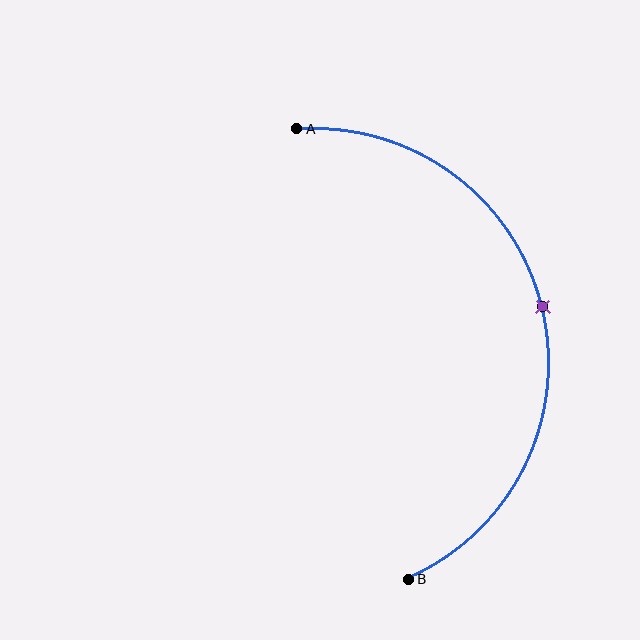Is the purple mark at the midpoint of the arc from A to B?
Yes. The purple mark lies on the arc at equal arc-length from both A and B — it is the arc midpoint.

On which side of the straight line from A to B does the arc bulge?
The arc bulges to the right of the straight line connecting A and B.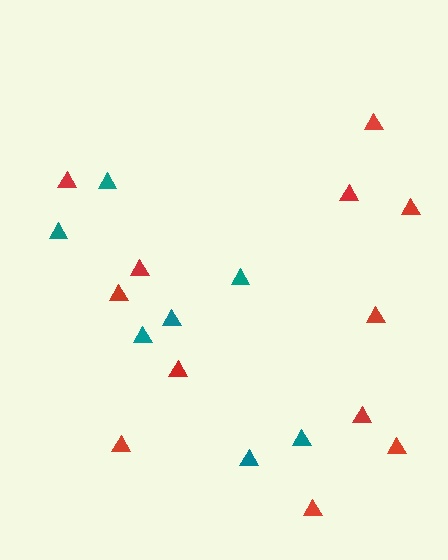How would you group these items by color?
There are 2 groups: one group of teal triangles (7) and one group of red triangles (12).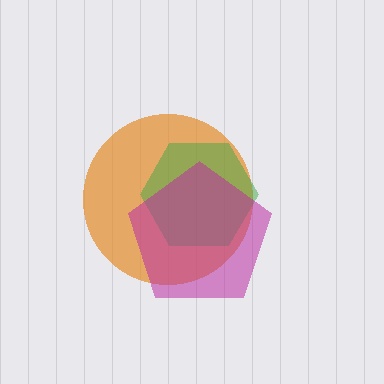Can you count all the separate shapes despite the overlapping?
Yes, there are 3 separate shapes.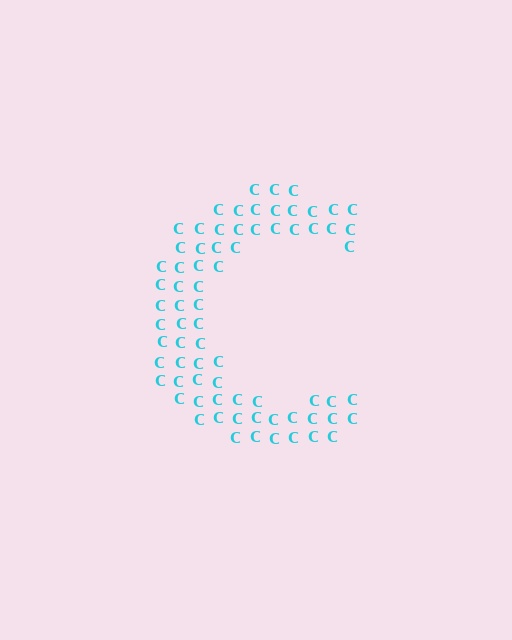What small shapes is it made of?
It is made of small letter C's.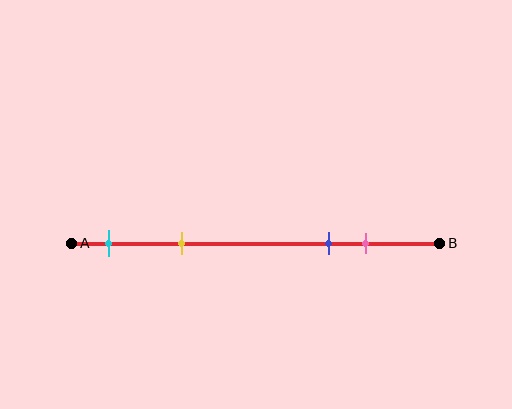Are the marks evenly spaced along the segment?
No, the marks are not evenly spaced.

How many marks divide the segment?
There are 4 marks dividing the segment.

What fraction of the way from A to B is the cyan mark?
The cyan mark is approximately 10% (0.1) of the way from A to B.